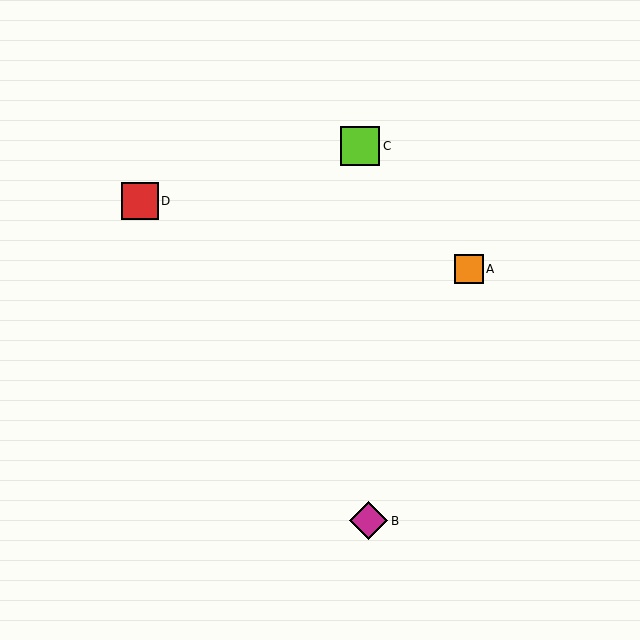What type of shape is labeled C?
Shape C is a lime square.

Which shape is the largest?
The lime square (labeled C) is the largest.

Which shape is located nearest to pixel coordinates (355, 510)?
The magenta diamond (labeled B) at (369, 521) is nearest to that location.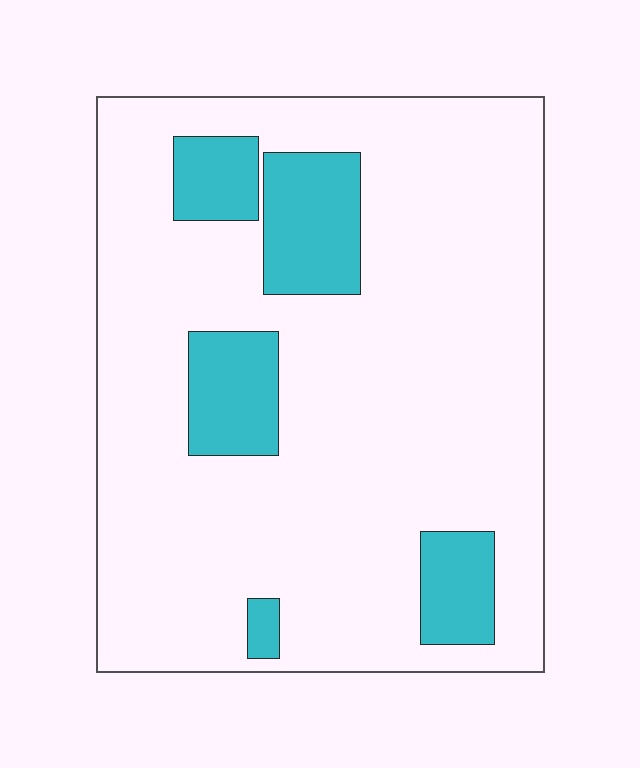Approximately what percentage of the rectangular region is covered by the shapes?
Approximately 15%.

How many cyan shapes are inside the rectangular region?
5.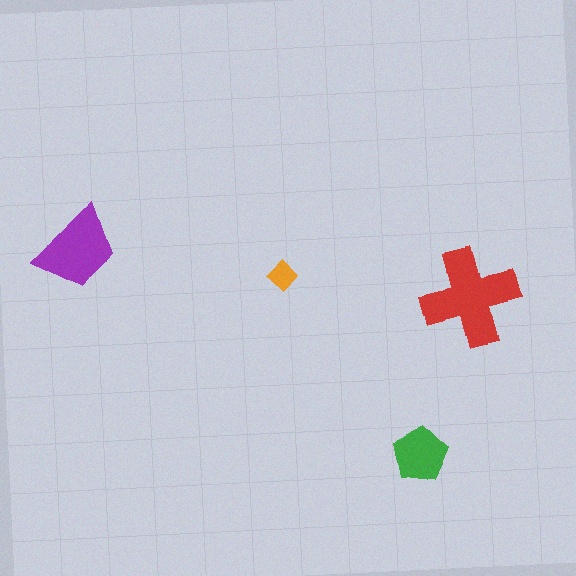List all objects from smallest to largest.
The orange diamond, the green pentagon, the purple trapezoid, the red cross.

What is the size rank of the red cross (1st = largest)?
1st.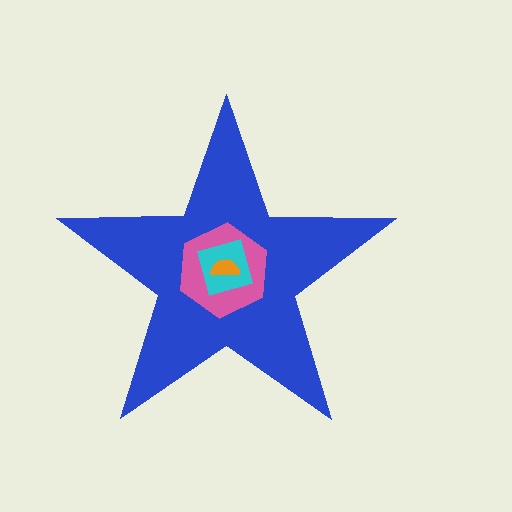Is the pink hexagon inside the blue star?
Yes.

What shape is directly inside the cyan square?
The orange semicircle.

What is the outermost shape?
The blue star.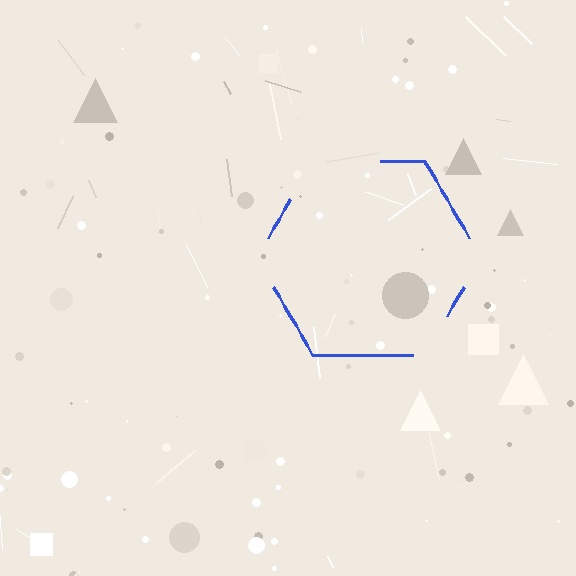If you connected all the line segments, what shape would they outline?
They would outline a hexagon.